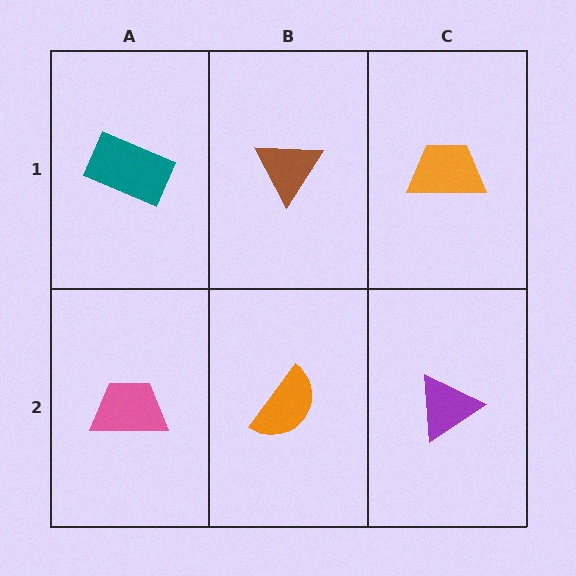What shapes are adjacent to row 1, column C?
A purple triangle (row 2, column C), a brown triangle (row 1, column B).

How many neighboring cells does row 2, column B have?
3.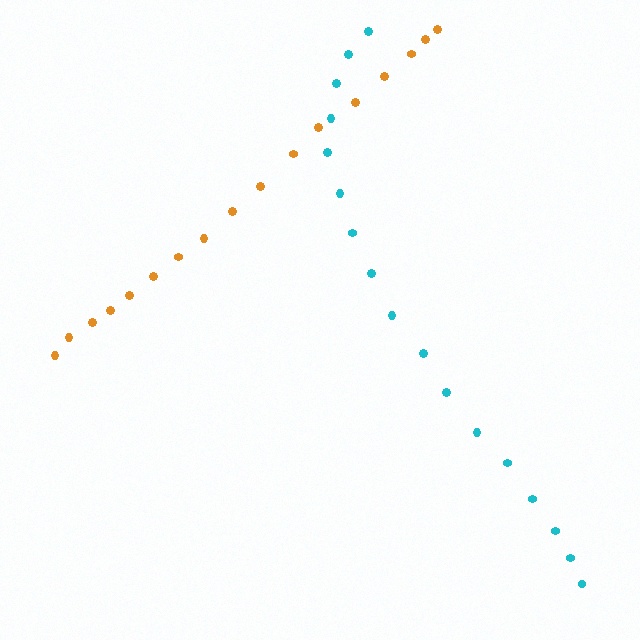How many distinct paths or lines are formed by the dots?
There are 2 distinct paths.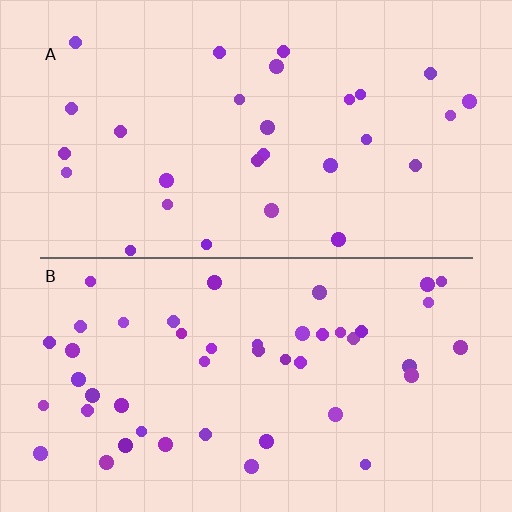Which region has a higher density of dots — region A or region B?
B (the bottom).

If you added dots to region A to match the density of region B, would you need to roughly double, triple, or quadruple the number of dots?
Approximately double.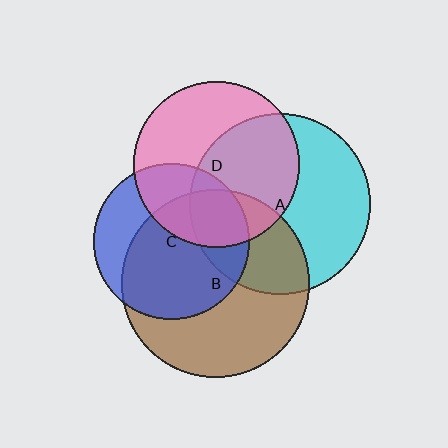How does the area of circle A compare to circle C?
Approximately 1.4 times.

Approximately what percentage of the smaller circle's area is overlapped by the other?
Approximately 25%.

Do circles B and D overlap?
Yes.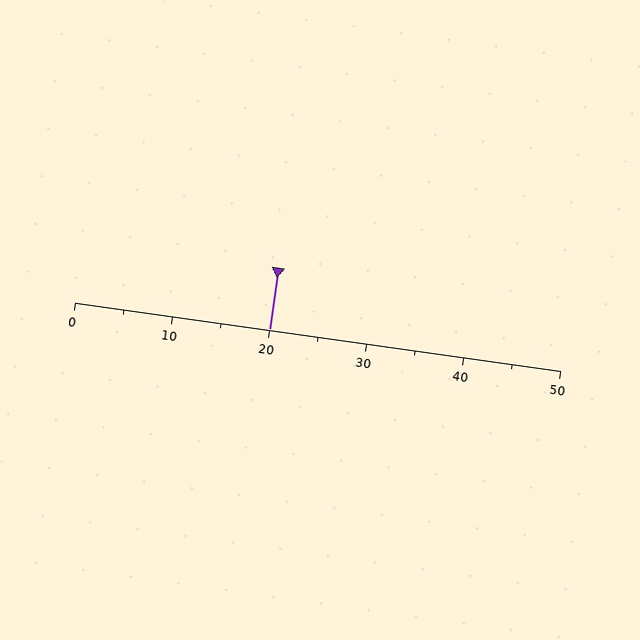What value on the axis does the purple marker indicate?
The marker indicates approximately 20.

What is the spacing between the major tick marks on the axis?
The major ticks are spaced 10 apart.